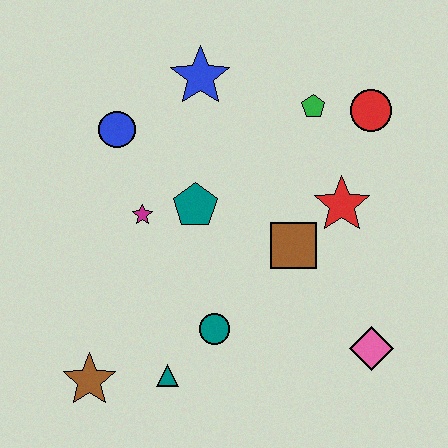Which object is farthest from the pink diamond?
The blue circle is farthest from the pink diamond.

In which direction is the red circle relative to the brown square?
The red circle is above the brown square.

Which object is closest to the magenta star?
The teal pentagon is closest to the magenta star.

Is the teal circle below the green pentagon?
Yes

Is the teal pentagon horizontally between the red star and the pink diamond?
No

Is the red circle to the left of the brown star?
No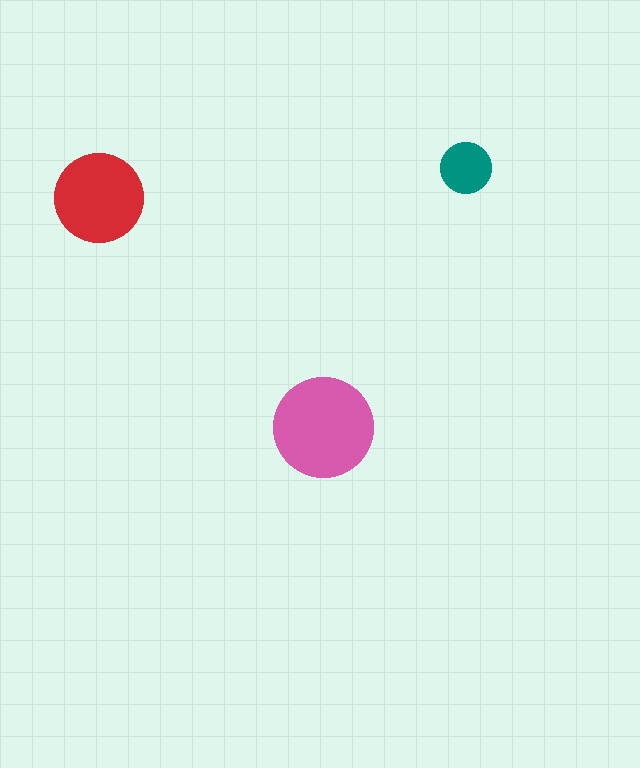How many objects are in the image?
There are 3 objects in the image.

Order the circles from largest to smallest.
the pink one, the red one, the teal one.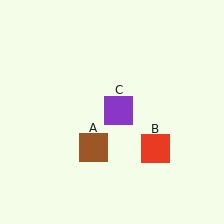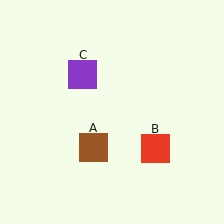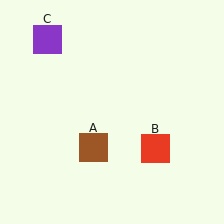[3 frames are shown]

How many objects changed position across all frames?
1 object changed position: purple square (object C).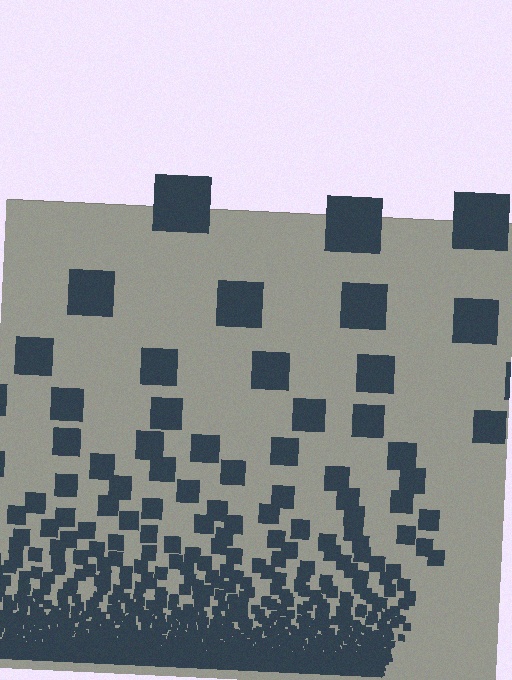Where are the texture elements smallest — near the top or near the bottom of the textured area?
Near the bottom.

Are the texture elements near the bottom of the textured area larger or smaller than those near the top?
Smaller. The gradient is inverted — elements near the bottom are smaller and denser.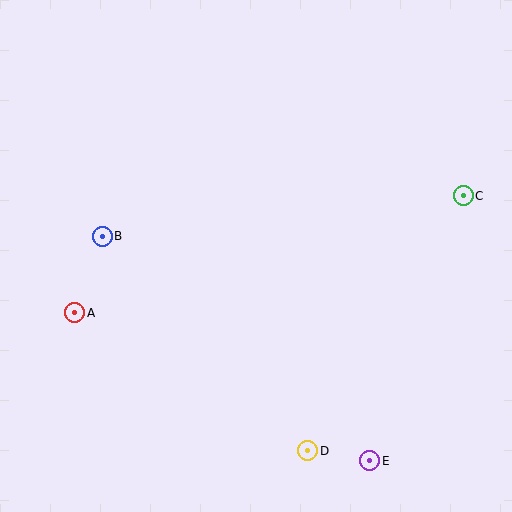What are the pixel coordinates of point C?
Point C is at (463, 196).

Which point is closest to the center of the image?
Point B at (102, 236) is closest to the center.